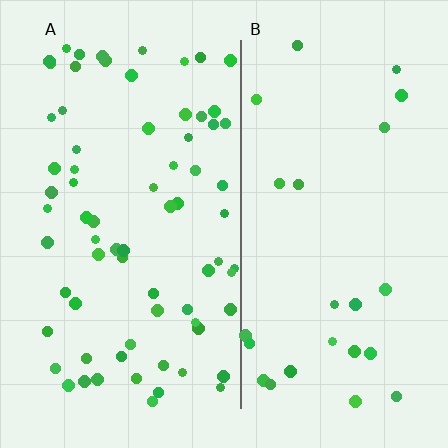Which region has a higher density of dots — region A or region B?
A (the left).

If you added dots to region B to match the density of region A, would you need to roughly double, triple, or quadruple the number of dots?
Approximately triple.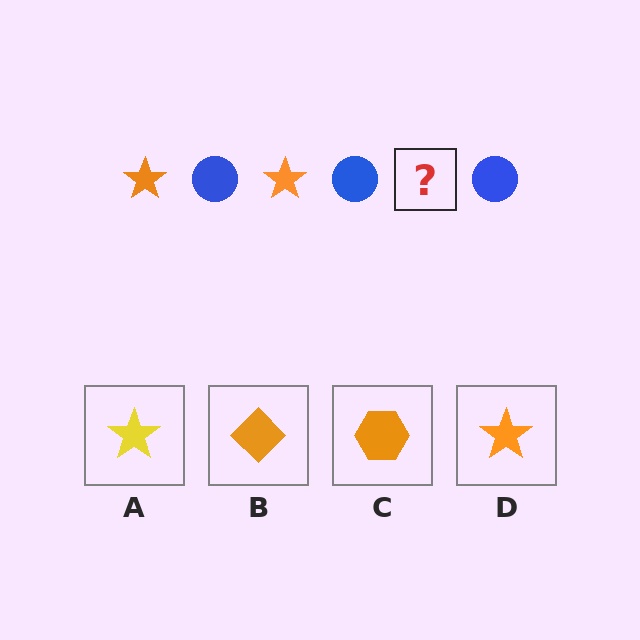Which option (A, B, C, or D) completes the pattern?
D.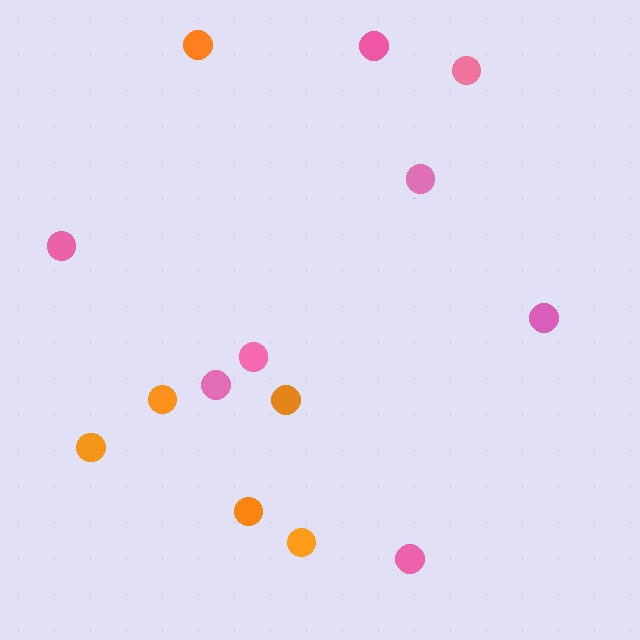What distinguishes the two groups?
There are 2 groups: one group of orange circles (6) and one group of pink circles (8).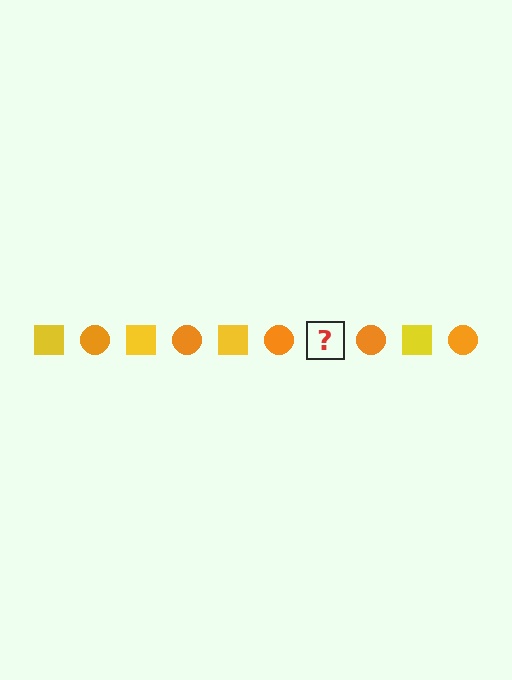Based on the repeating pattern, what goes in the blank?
The blank should be a yellow square.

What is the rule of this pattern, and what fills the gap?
The rule is that the pattern alternates between yellow square and orange circle. The gap should be filled with a yellow square.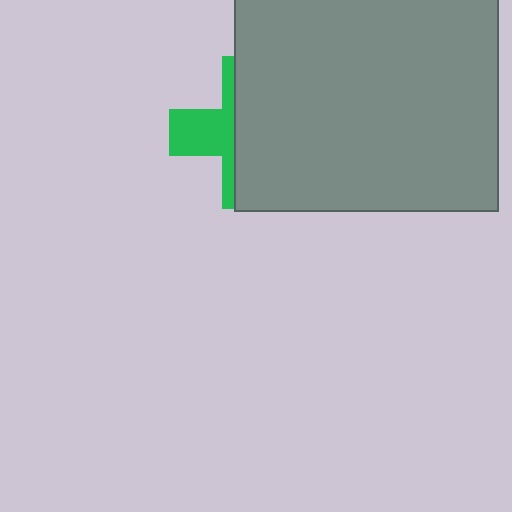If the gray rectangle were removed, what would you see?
You would see the complete green cross.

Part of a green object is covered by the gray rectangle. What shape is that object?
It is a cross.